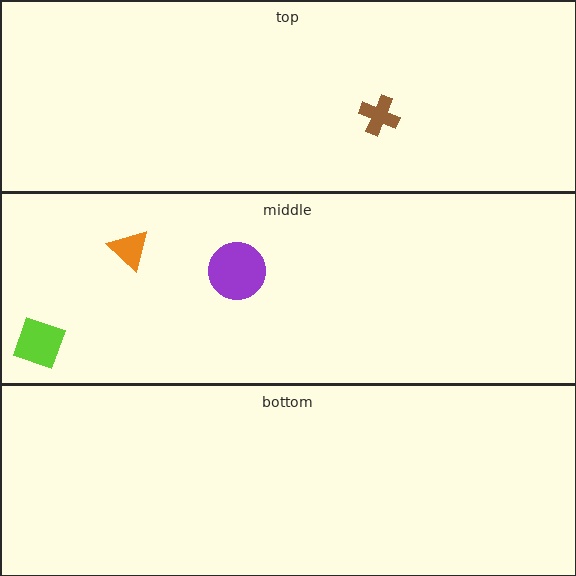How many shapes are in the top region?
1.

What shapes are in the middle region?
The orange triangle, the lime square, the purple circle.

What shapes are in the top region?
The brown cross.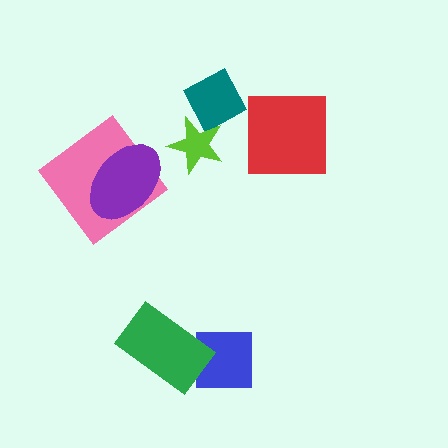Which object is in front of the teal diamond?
The lime star is in front of the teal diamond.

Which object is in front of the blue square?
The green rectangle is in front of the blue square.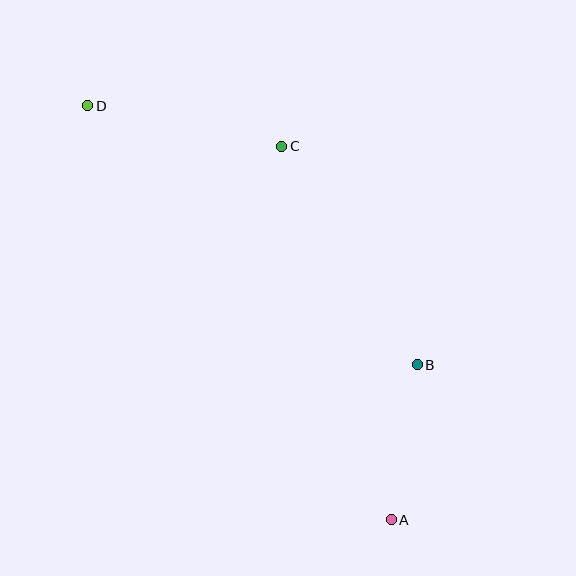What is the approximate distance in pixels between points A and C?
The distance between A and C is approximately 389 pixels.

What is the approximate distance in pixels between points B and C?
The distance between B and C is approximately 257 pixels.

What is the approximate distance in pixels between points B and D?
The distance between B and D is approximately 419 pixels.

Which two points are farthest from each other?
Points A and D are farthest from each other.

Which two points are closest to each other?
Points A and B are closest to each other.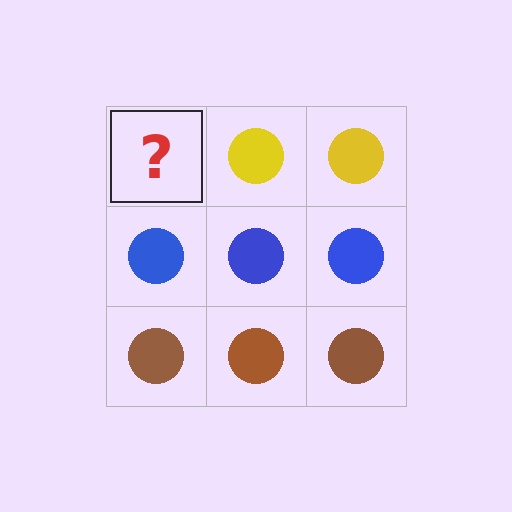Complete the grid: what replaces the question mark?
The question mark should be replaced with a yellow circle.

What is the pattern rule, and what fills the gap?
The rule is that each row has a consistent color. The gap should be filled with a yellow circle.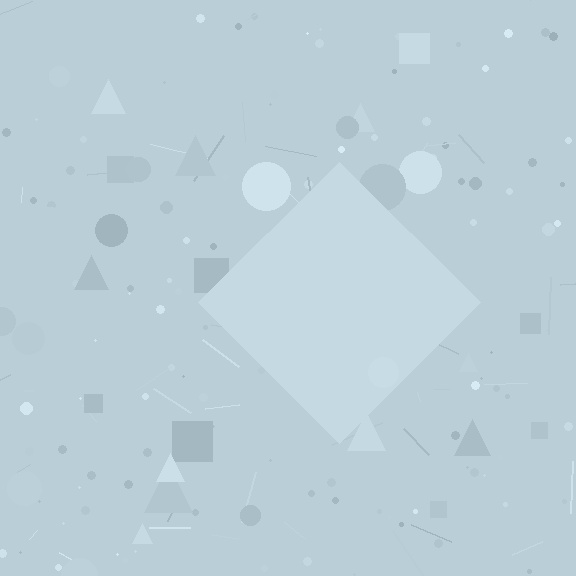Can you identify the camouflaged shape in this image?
The camouflaged shape is a diamond.